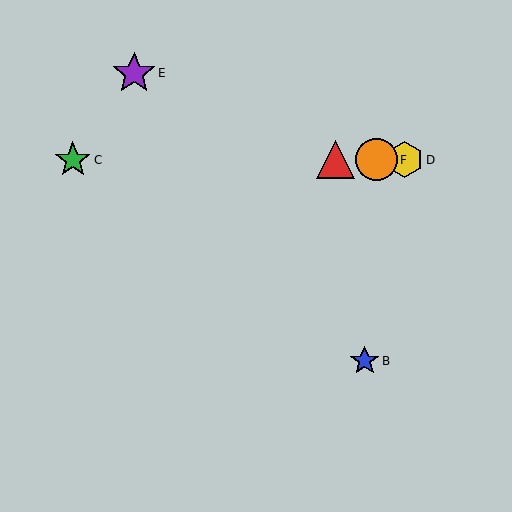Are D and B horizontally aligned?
No, D is at y≈160 and B is at y≈361.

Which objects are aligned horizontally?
Objects A, C, D, F are aligned horizontally.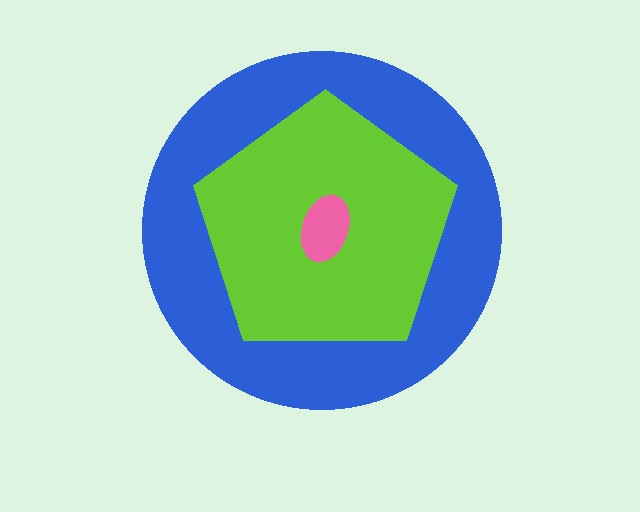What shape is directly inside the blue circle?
The lime pentagon.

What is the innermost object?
The pink ellipse.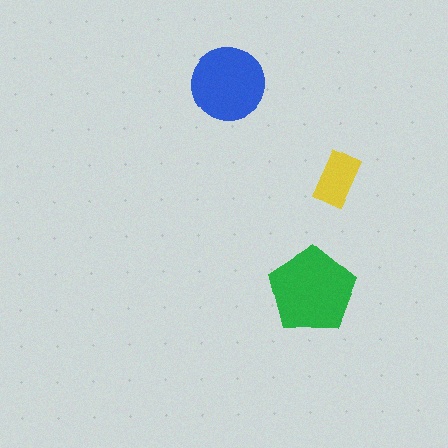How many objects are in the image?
There are 3 objects in the image.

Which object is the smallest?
The yellow rectangle.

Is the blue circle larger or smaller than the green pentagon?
Smaller.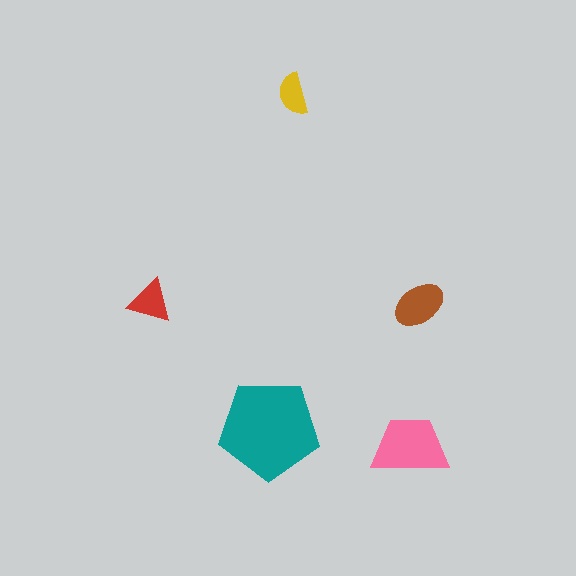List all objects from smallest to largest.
The yellow semicircle, the red triangle, the brown ellipse, the pink trapezoid, the teal pentagon.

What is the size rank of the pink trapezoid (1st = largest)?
2nd.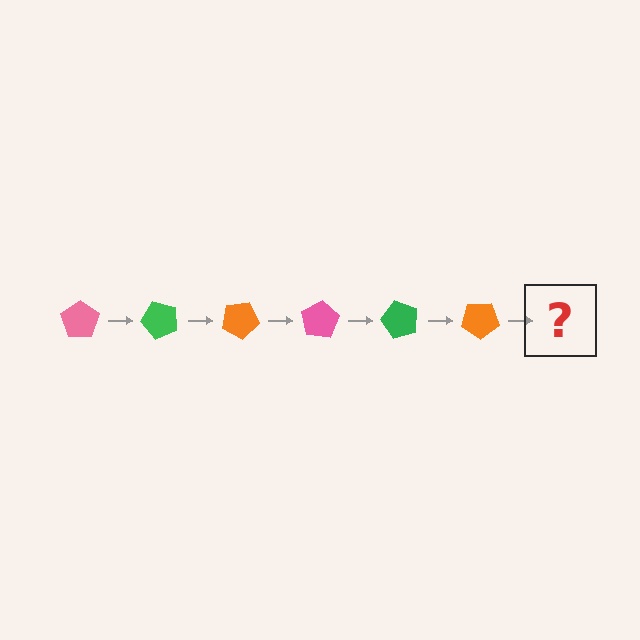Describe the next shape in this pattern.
It should be a pink pentagon, rotated 300 degrees from the start.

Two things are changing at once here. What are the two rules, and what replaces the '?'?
The two rules are that it rotates 50 degrees each step and the color cycles through pink, green, and orange. The '?' should be a pink pentagon, rotated 300 degrees from the start.